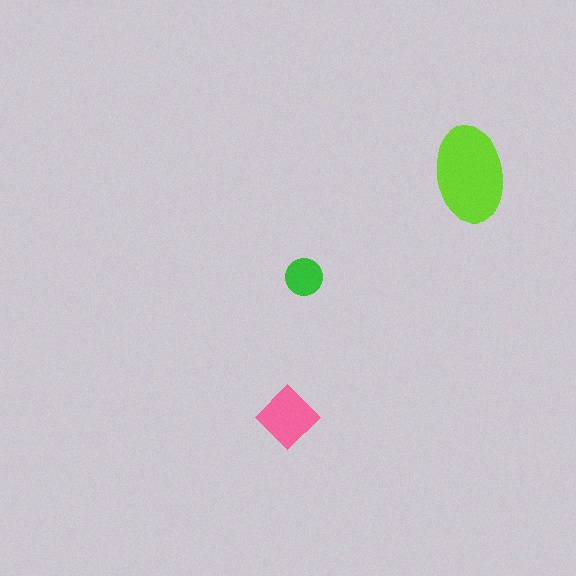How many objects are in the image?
There are 3 objects in the image.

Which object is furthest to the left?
The pink diamond is leftmost.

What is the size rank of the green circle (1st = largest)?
3rd.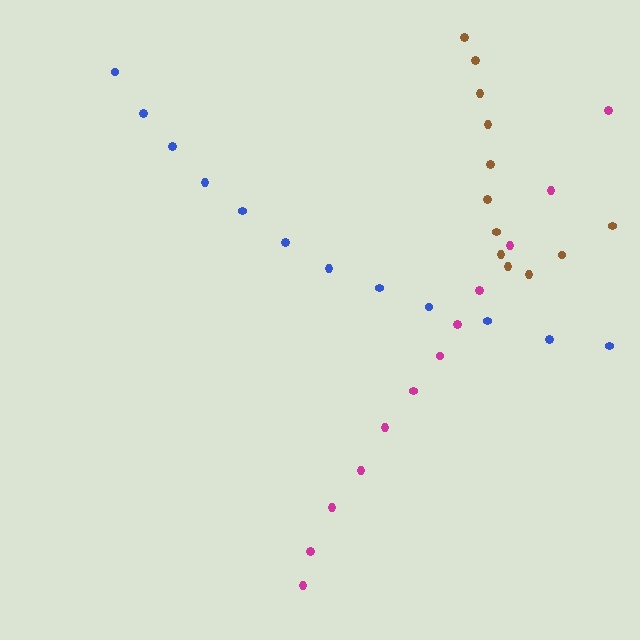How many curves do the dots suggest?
There are 3 distinct paths.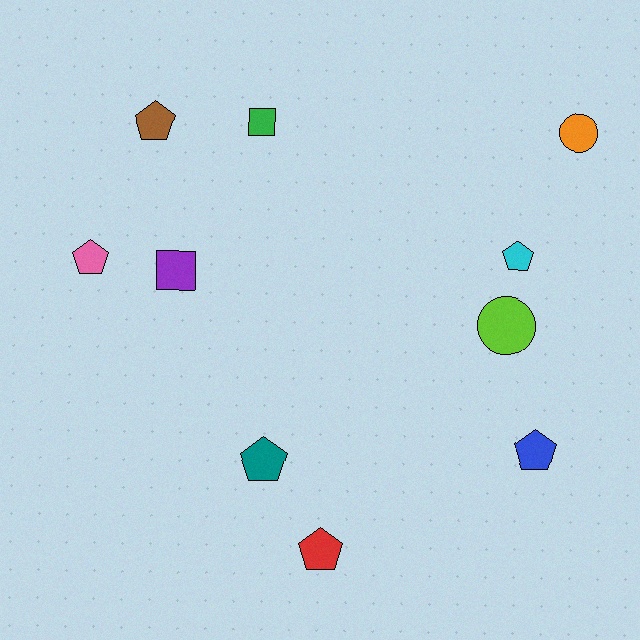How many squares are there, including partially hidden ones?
There are 2 squares.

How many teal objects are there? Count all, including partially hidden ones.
There is 1 teal object.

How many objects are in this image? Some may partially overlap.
There are 10 objects.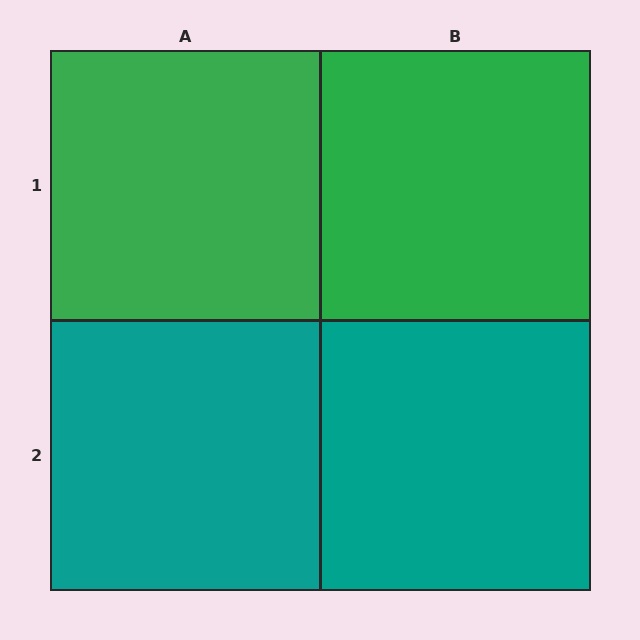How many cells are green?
2 cells are green.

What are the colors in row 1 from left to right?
Green, green.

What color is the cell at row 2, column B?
Teal.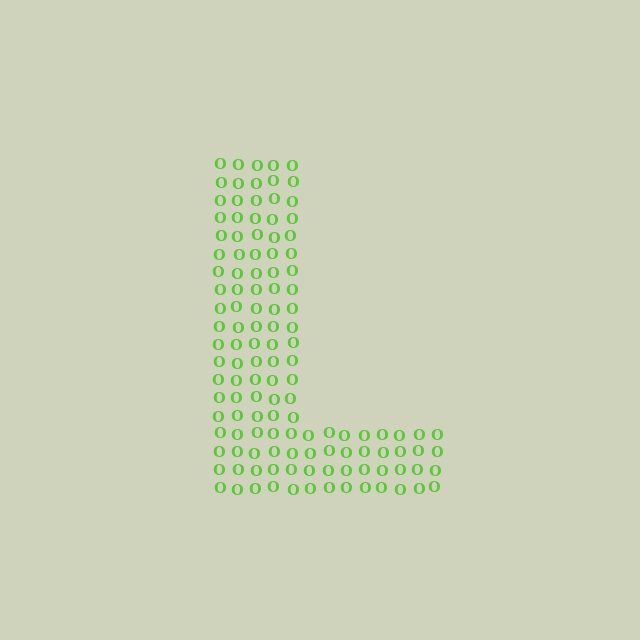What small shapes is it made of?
It is made of small letter O's.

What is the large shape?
The large shape is the letter L.